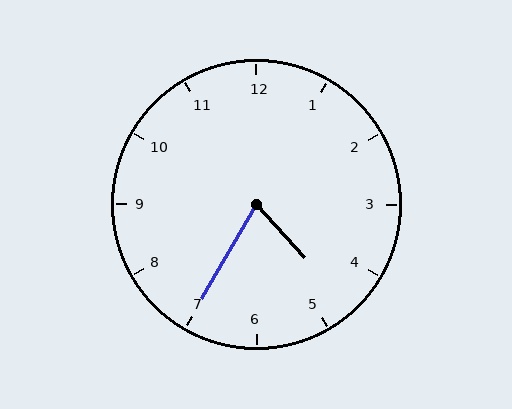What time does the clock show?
4:35.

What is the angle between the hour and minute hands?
Approximately 72 degrees.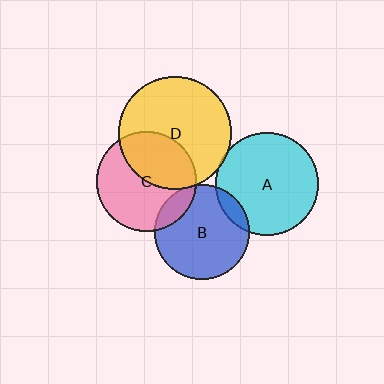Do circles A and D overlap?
Yes.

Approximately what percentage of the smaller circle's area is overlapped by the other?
Approximately 5%.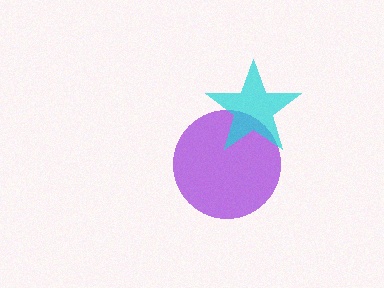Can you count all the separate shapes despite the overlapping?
Yes, there are 2 separate shapes.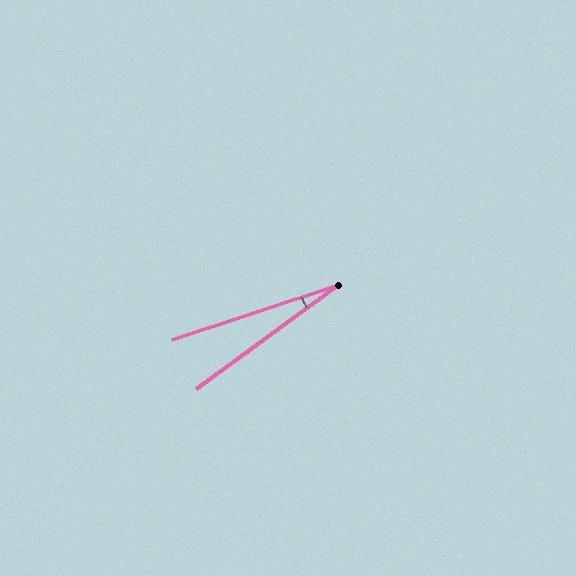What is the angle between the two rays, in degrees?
Approximately 18 degrees.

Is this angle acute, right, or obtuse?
It is acute.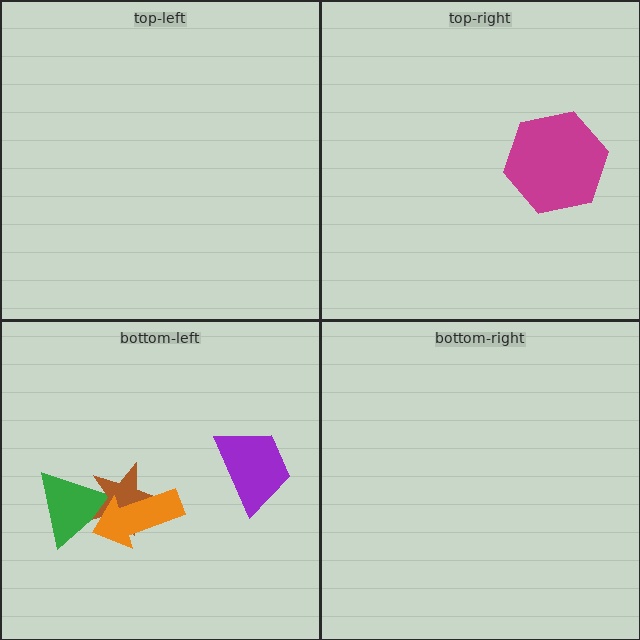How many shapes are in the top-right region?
1.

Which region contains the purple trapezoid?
The bottom-left region.